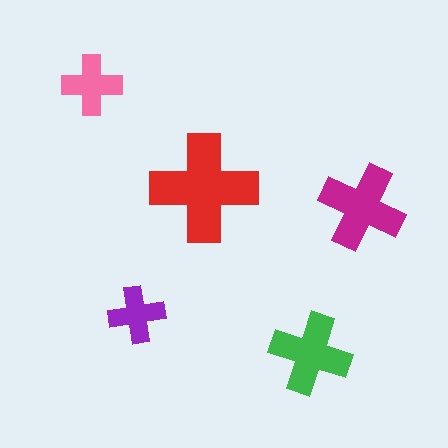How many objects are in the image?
There are 5 objects in the image.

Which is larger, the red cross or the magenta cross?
The red one.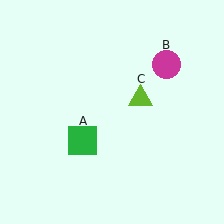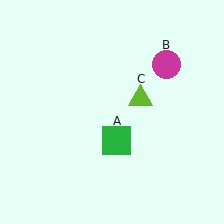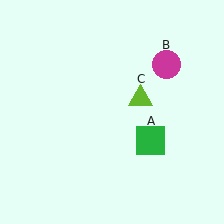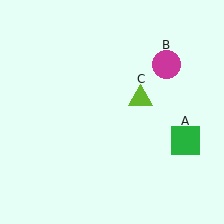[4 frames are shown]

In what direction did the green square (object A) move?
The green square (object A) moved right.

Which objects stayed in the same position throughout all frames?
Magenta circle (object B) and lime triangle (object C) remained stationary.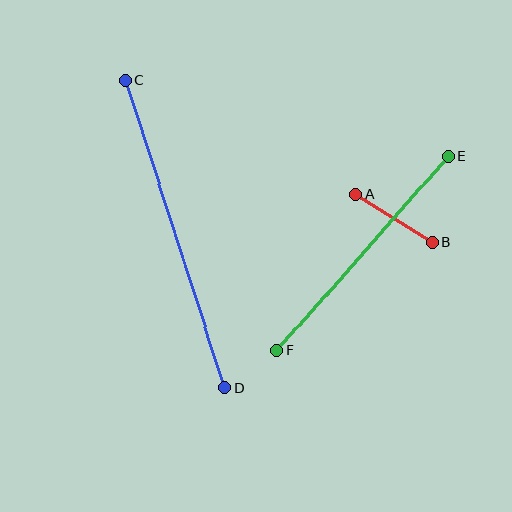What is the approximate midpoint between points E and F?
The midpoint is at approximately (362, 254) pixels.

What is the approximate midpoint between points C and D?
The midpoint is at approximately (175, 234) pixels.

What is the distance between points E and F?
The distance is approximately 259 pixels.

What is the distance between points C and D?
The distance is approximately 323 pixels.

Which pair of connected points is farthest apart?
Points C and D are farthest apart.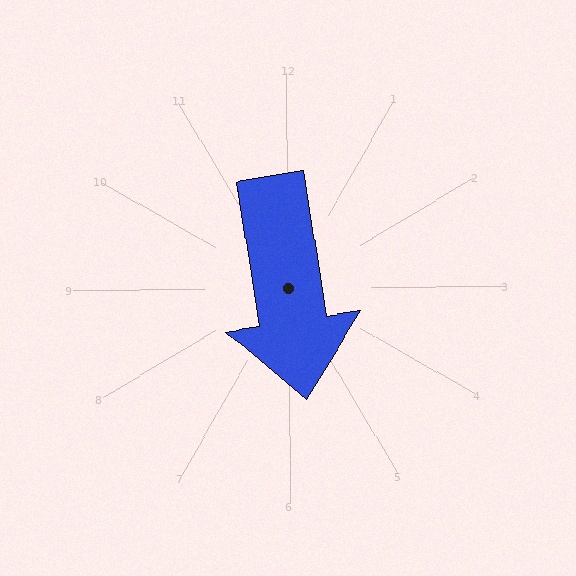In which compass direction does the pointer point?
South.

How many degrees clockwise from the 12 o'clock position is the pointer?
Approximately 171 degrees.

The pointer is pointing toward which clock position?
Roughly 6 o'clock.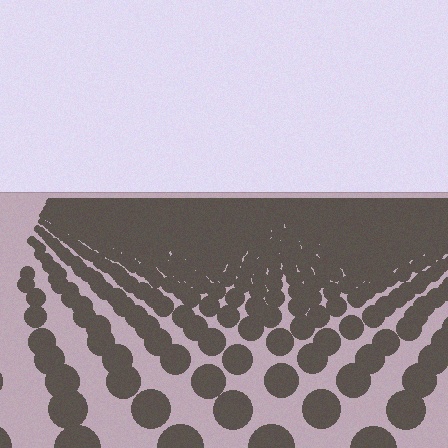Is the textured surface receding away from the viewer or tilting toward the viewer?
The surface is receding away from the viewer. Texture elements get smaller and denser toward the top.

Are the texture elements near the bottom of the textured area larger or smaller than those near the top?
Larger. Near the bottom, elements are closer to the viewer and appear at a bigger on-screen size.